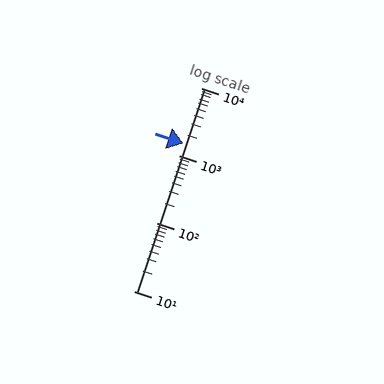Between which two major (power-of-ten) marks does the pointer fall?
The pointer is between 1000 and 10000.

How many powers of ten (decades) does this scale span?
The scale spans 3 decades, from 10 to 10000.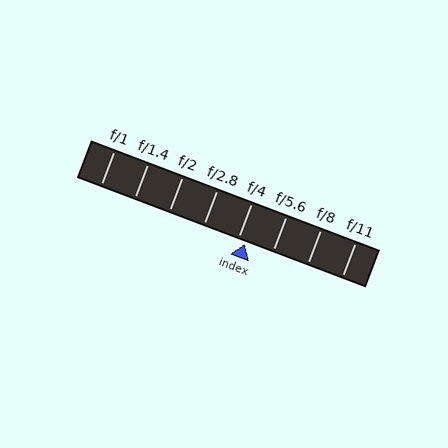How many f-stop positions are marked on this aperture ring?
There are 8 f-stop positions marked.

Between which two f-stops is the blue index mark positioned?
The index mark is between f/4 and f/5.6.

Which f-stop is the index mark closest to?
The index mark is closest to f/4.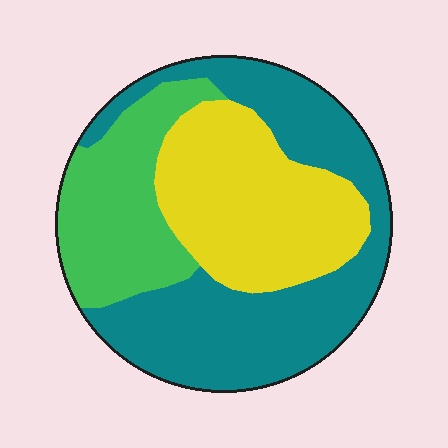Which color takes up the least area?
Green, at roughly 25%.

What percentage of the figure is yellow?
Yellow covers roughly 30% of the figure.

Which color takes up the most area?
Teal, at roughly 45%.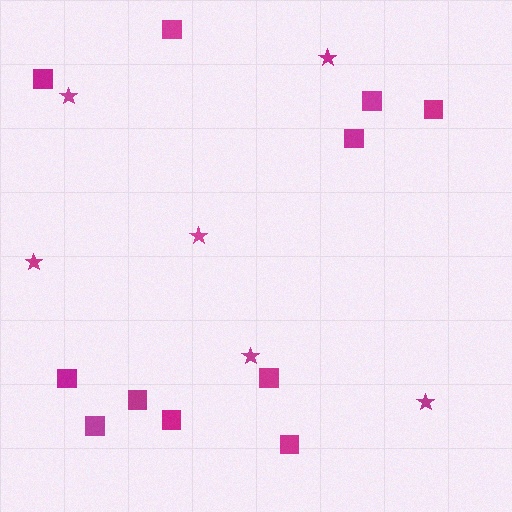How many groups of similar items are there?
There are 2 groups: one group of stars (6) and one group of squares (11).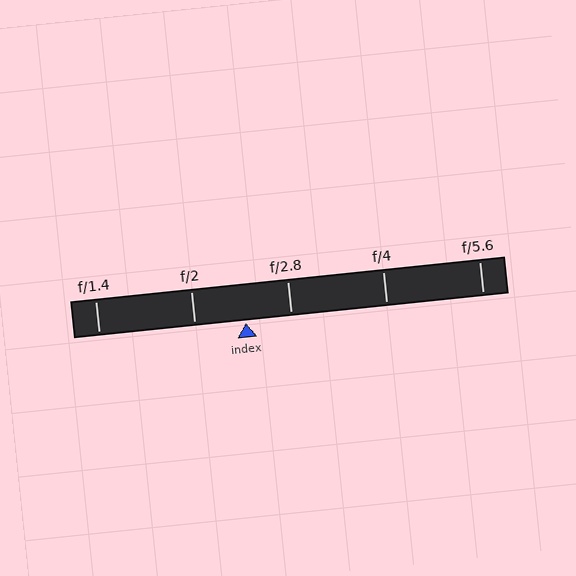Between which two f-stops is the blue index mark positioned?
The index mark is between f/2 and f/2.8.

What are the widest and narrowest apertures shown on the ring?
The widest aperture shown is f/1.4 and the narrowest is f/5.6.